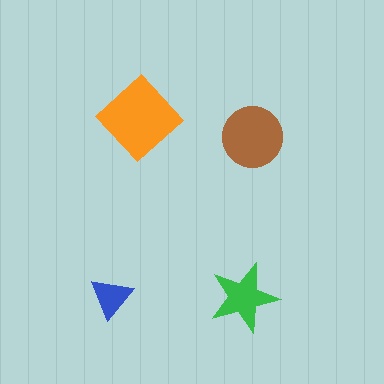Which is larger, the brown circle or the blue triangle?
The brown circle.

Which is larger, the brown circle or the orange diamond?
The orange diamond.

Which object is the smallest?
The blue triangle.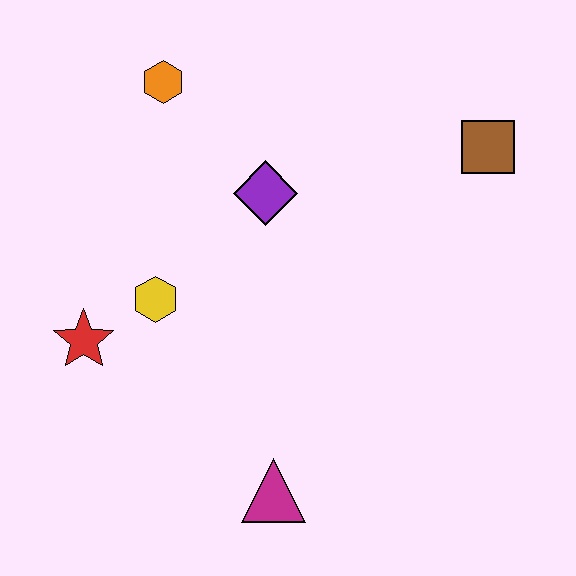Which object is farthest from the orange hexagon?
The magenta triangle is farthest from the orange hexagon.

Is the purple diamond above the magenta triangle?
Yes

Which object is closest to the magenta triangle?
The yellow hexagon is closest to the magenta triangle.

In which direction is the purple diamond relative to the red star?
The purple diamond is to the right of the red star.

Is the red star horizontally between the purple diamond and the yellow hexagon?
No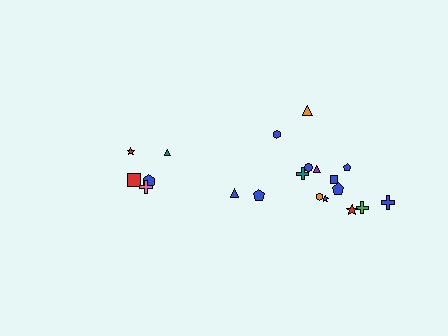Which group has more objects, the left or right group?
The right group.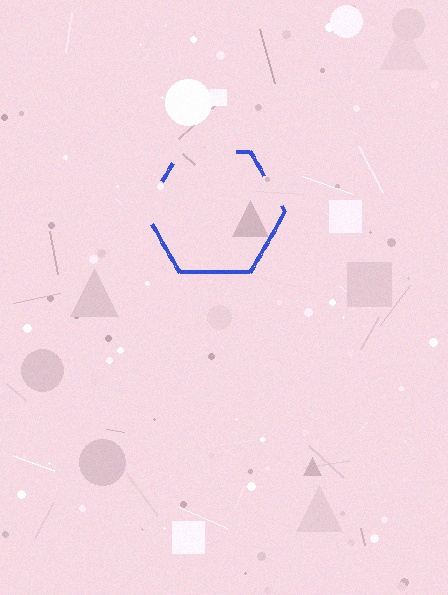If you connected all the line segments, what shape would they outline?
They would outline a hexagon.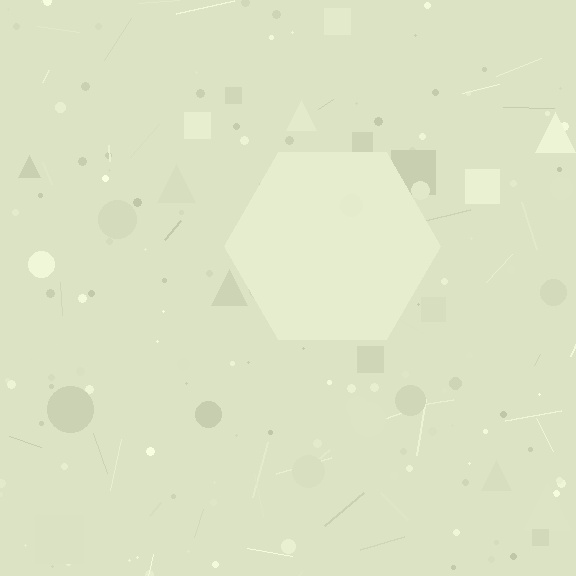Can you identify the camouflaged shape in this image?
The camouflaged shape is a hexagon.